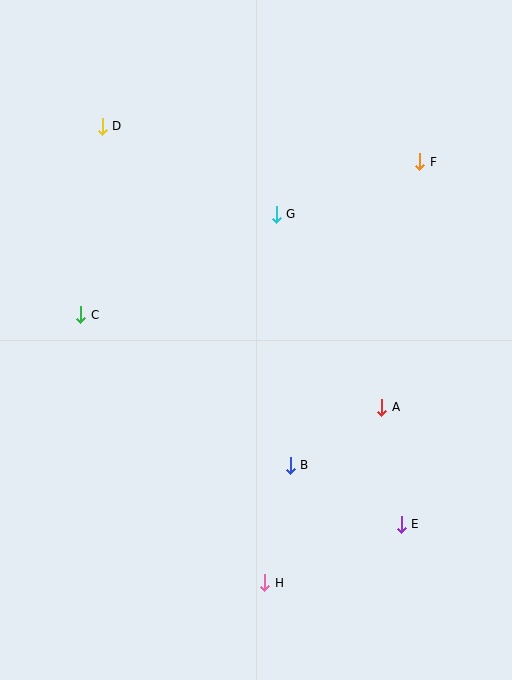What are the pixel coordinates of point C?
Point C is at (81, 315).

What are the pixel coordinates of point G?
Point G is at (276, 214).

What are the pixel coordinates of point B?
Point B is at (290, 465).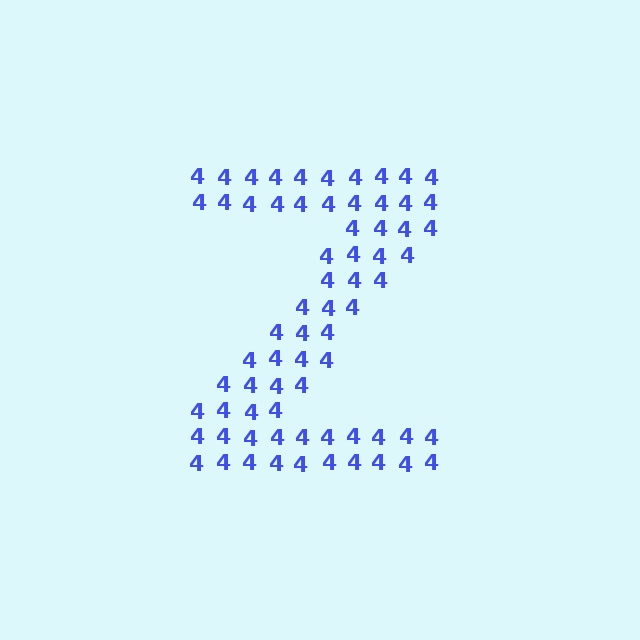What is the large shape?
The large shape is the letter Z.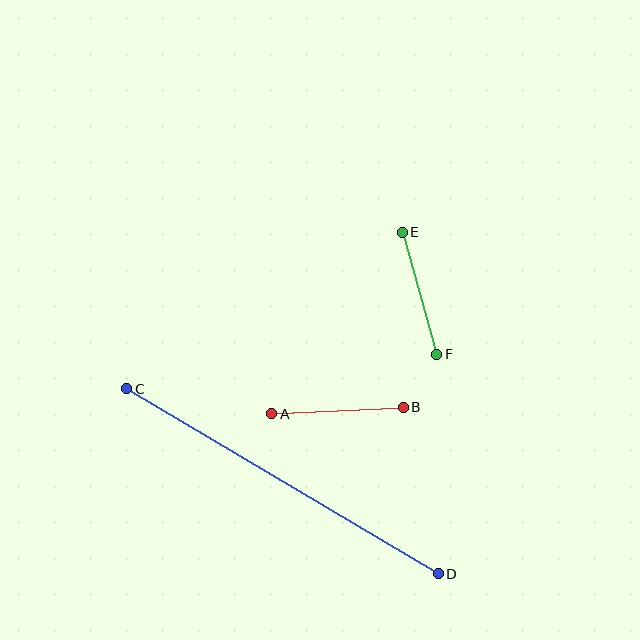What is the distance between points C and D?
The distance is approximately 362 pixels.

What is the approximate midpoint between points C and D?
The midpoint is at approximately (282, 481) pixels.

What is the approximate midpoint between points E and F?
The midpoint is at approximately (420, 293) pixels.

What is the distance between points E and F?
The distance is approximately 127 pixels.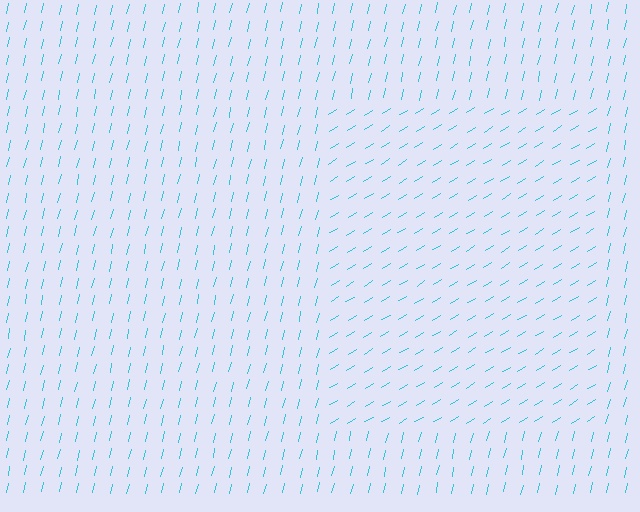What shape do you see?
I see a rectangle.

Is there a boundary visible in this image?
Yes, there is a texture boundary formed by a change in line orientation.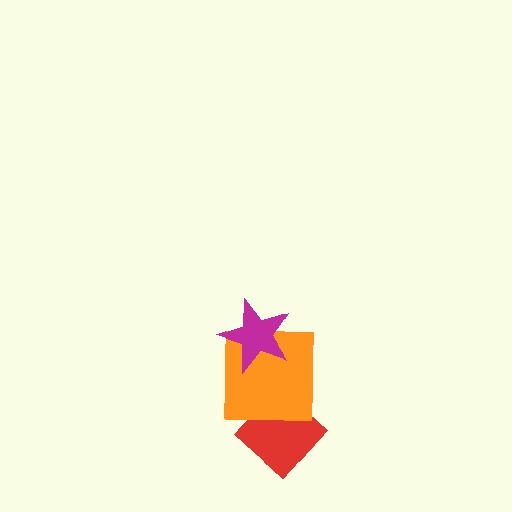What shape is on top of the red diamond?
The orange square is on top of the red diamond.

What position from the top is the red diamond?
The red diamond is 3rd from the top.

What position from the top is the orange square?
The orange square is 2nd from the top.